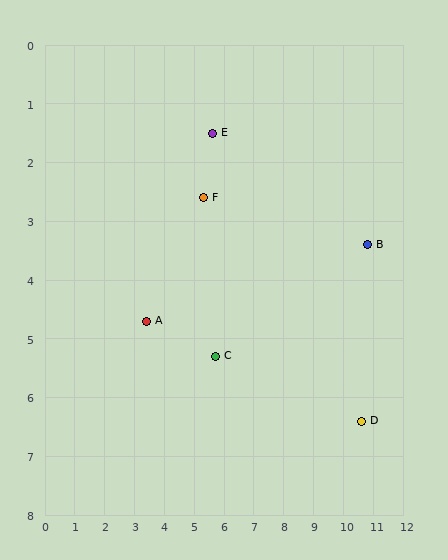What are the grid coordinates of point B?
Point B is at approximately (10.8, 3.4).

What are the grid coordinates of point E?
Point E is at approximately (5.6, 1.5).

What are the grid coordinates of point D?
Point D is at approximately (10.6, 6.4).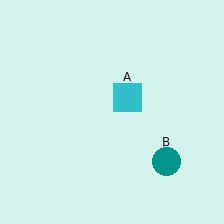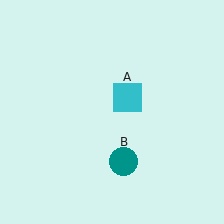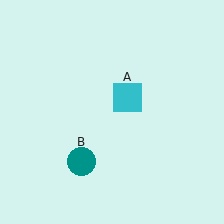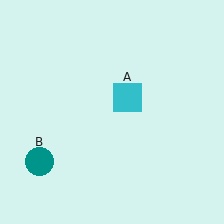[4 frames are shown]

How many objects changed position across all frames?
1 object changed position: teal circle (object B).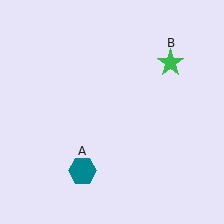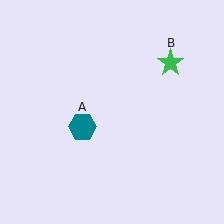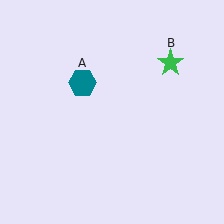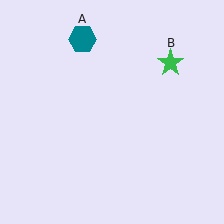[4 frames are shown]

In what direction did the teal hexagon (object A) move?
The teal hexagon (object A) moved up.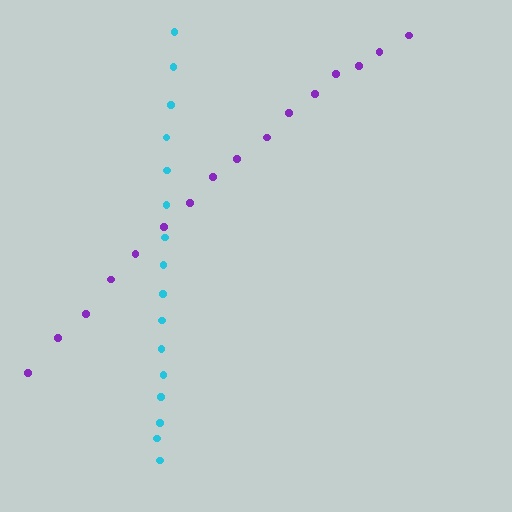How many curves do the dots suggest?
There are 2 distinct paths.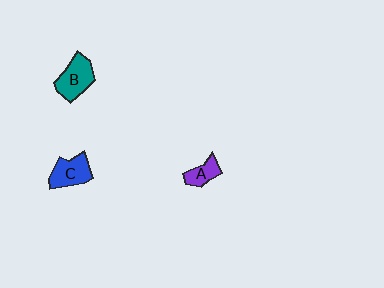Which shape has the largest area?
Shape B (teal).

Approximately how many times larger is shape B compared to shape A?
Approximately 1.8 times.